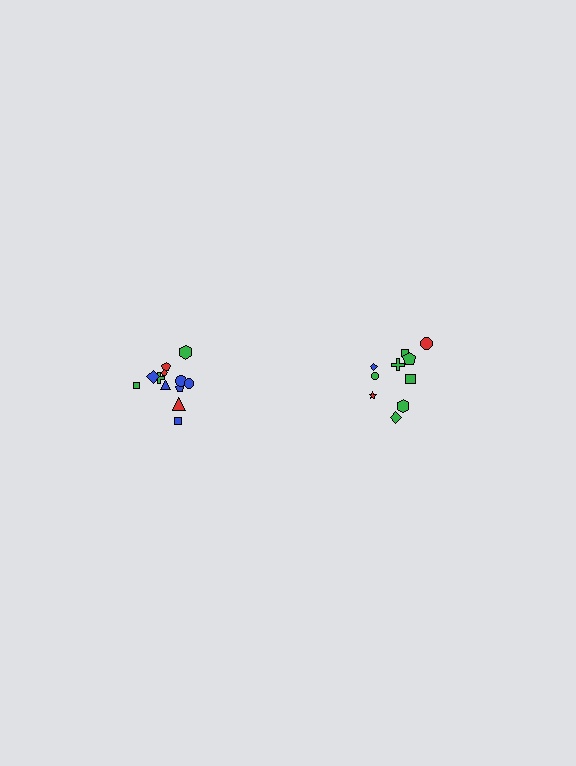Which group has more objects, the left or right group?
The left group.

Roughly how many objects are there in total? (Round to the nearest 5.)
Roughly 20 objects in total.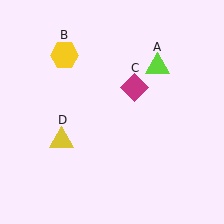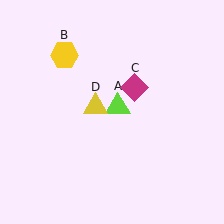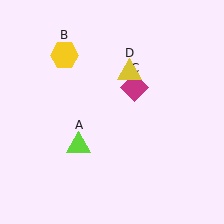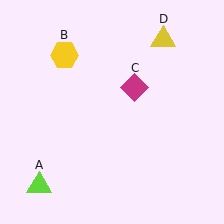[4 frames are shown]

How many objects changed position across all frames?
2 objects changed position: lime triangle (object A), yellow triangle (object D).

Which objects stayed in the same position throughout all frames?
Yellow hexagon (object B) and magenta diamond (object C) remained stationary.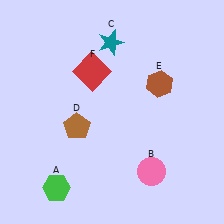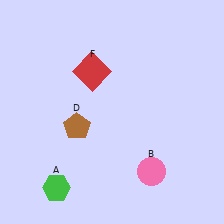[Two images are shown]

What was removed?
The brown hexagon (E), the teal star (C) were removed in Image 2.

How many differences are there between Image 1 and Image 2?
There are 2 differences between the two images.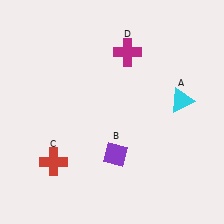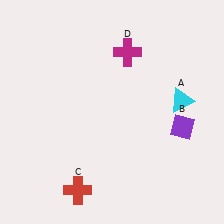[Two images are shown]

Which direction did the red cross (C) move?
The red cross (C) moved down.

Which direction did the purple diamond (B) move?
The purple diamond (B) moved right.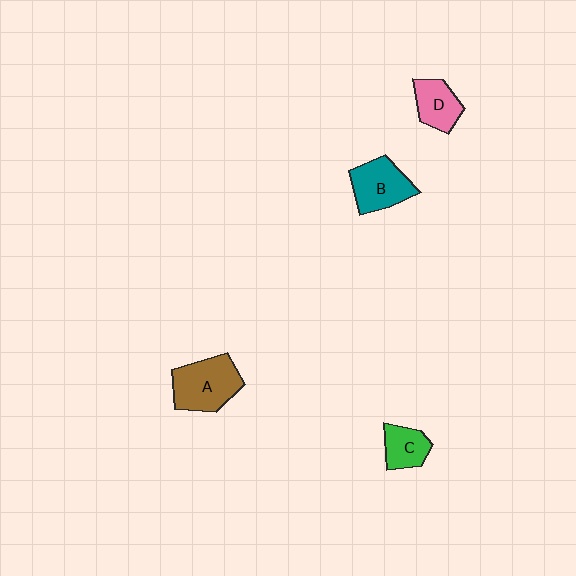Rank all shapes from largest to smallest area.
From largest to smallest: A (brown), B (teal), D (pink), C (green).